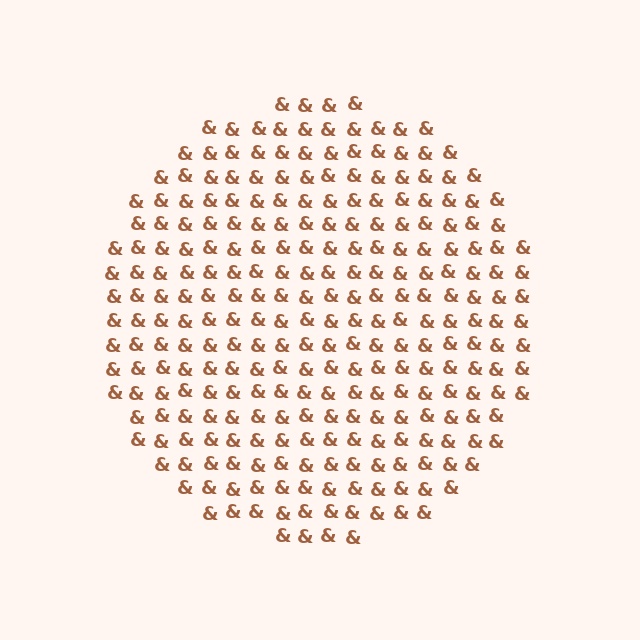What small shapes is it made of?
It is made of small ampersands.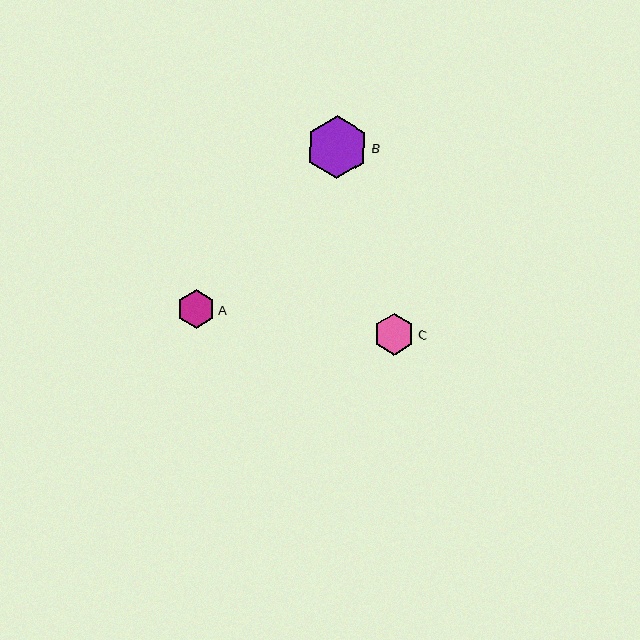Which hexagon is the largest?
Hexagon B is the largest with a size of approximately 63 pixels.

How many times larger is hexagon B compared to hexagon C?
Hexagon B is approximately 1.5 times the size of hexagon C.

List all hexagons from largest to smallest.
From largest to smallest: B, C, A.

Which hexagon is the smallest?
Hexagon A is the smallest with a size of approximately 39 pixels.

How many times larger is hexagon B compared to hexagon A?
Hexagon B is approximately 1.6 times the size of hexagon A.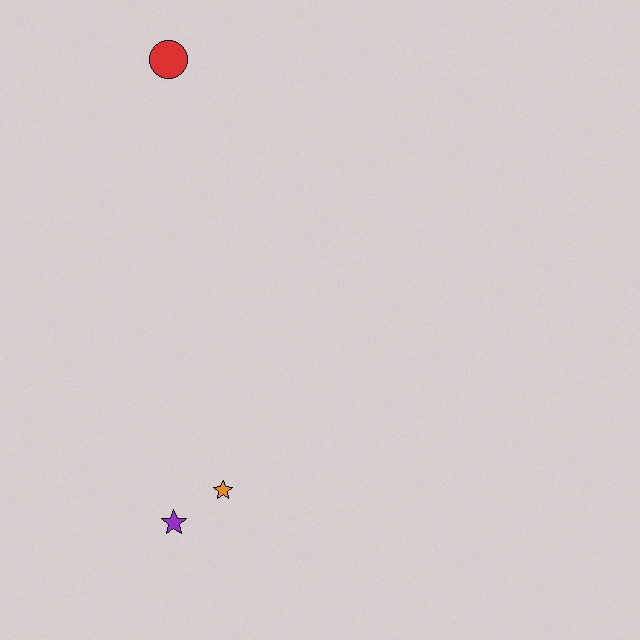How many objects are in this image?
There are 3 objects.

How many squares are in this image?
There are no squares.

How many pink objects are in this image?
There are no pink objects.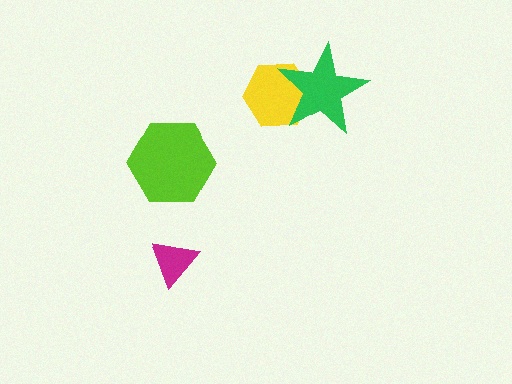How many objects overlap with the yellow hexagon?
1 object overlaps with the yellow hexagon.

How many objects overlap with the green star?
1 object overlaps with the green star.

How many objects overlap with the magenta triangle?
0 objects overlap with the magenta triangle.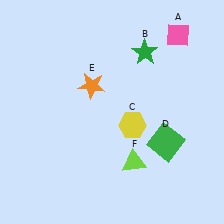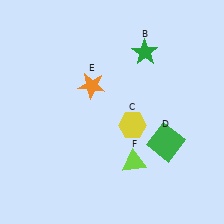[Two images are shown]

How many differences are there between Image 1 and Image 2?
There is 1 difference between the two images.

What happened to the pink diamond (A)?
The pink diamond (A) was removed in Image 2. It was in the top-right area of Image 1.